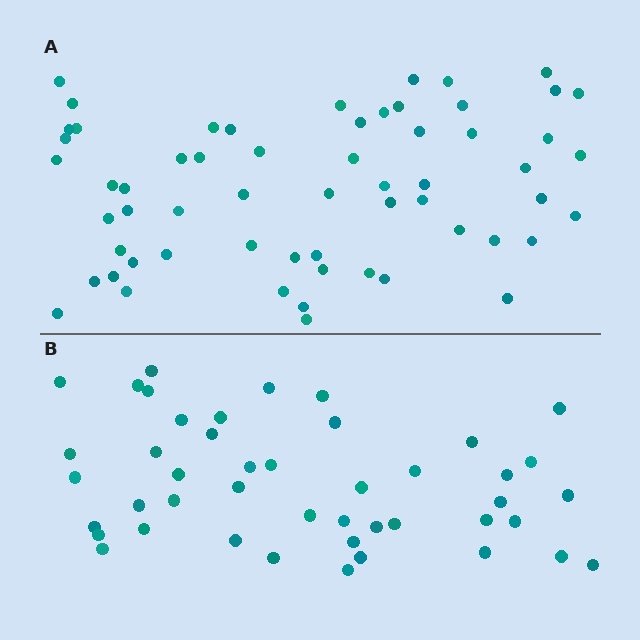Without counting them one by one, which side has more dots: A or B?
Region A (the top region) has more dots.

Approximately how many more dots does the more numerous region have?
Region A has approximately 15 more dots than region B.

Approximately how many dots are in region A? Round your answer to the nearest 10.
About 60 dots.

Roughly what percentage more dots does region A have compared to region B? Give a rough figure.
About 35% more.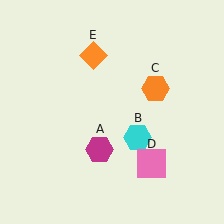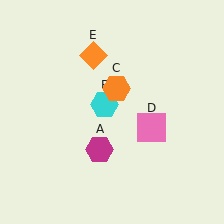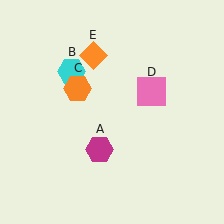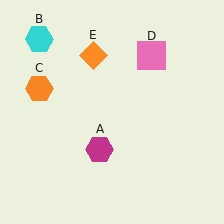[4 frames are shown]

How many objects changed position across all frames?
3 objects changed position: cyan hexagon (object B), orange hexagon (object C), pink square (object D).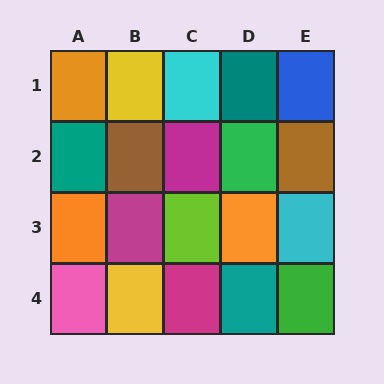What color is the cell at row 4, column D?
Teal.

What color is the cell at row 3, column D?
Orange.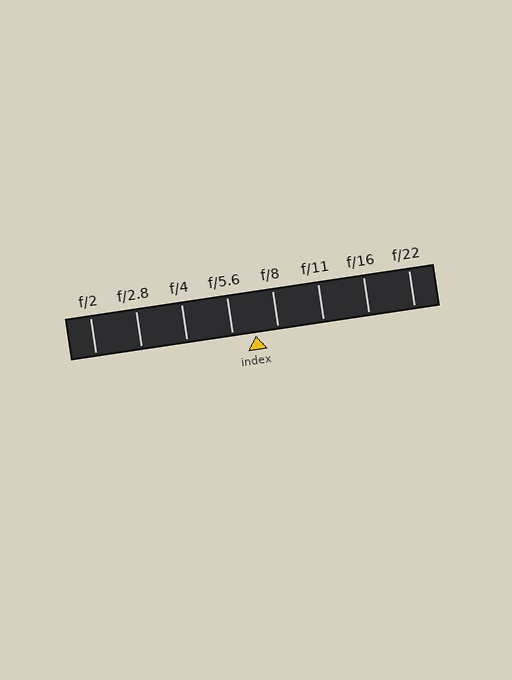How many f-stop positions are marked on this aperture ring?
There are 8 f-stop positions marked.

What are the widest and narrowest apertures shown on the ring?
The widest aperture shown is f/2 and the narrowest is f/22.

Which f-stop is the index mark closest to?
The index mark is closest to f/8.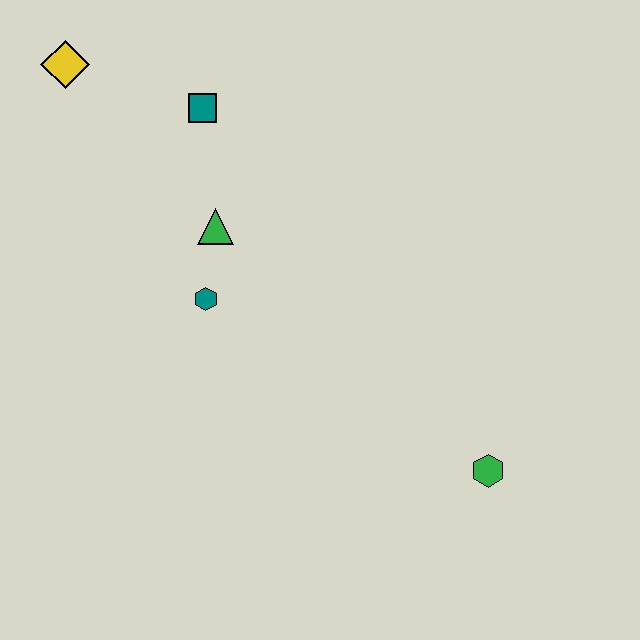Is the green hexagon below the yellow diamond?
Yes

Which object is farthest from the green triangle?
The green hexagon is farthest from the green triangle.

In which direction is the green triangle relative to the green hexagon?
The green triangle is to the left of the green hexagon.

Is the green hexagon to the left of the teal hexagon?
No